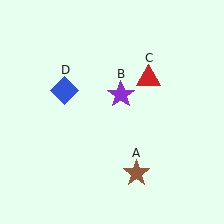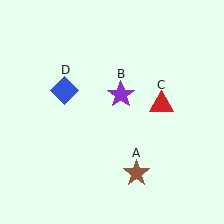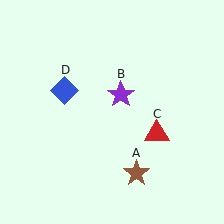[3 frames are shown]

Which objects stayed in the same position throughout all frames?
Brown star (object A) and purple star (object B) and blue diamond (object D) remained stationary.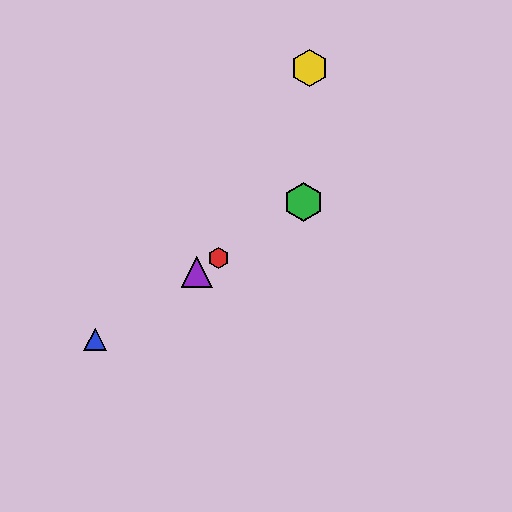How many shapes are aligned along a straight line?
4 shapes (the red hexagon, the blue triangle, the green hexagon, the purple triangle) are aligned along a straight line.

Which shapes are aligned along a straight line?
The red hexagon, the blue triangle, the green hexagon, the purple triangle are aligned along a straight line.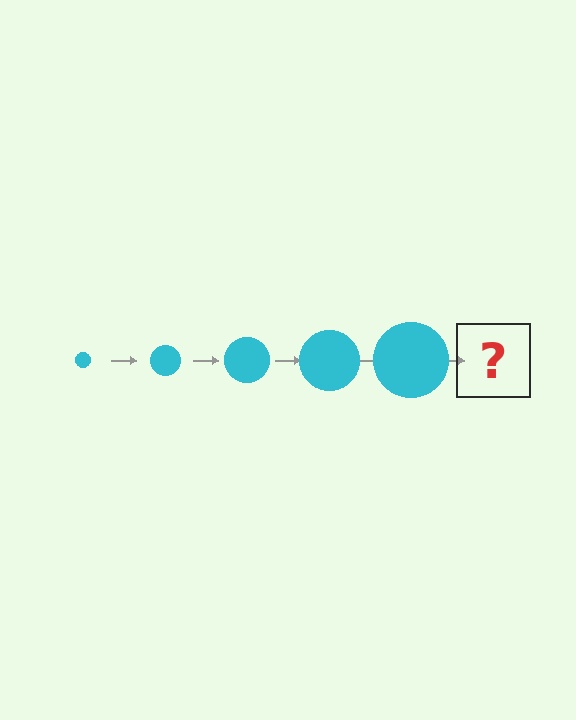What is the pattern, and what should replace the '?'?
The pattern is that the circle gets progressively larger each step. The '?' should be a cyan circle, larger than the previous one.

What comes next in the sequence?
The next element should be a cyan circle, larger than the previous one.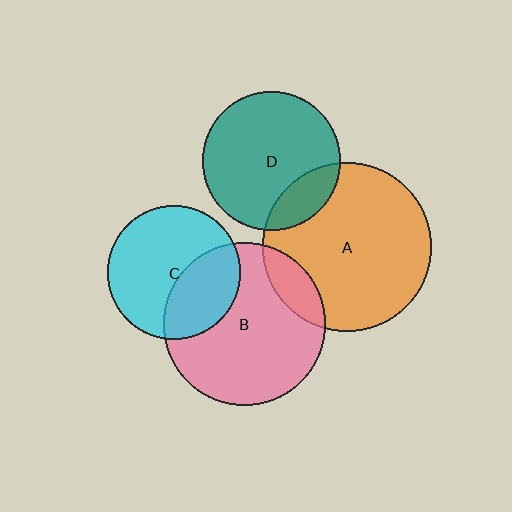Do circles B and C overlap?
Yes.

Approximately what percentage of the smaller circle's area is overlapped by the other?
Approximately 35%.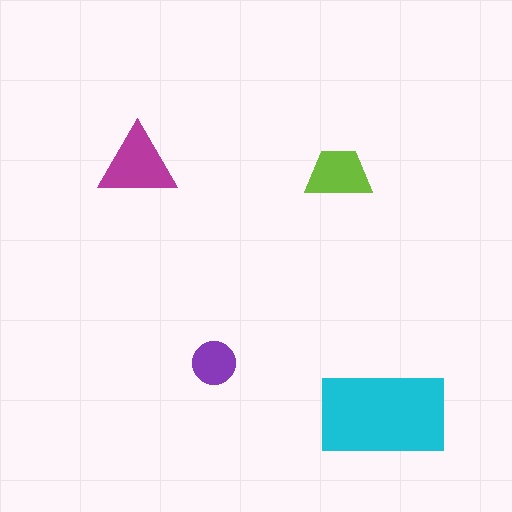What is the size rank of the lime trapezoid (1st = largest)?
3rd.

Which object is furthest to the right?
The cyan rectangle is rightmost.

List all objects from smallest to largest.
The purple circle, the lime trapezoid, the magenta triangle, the cyan rectangle.